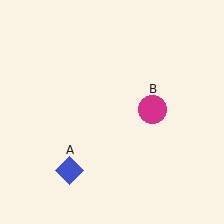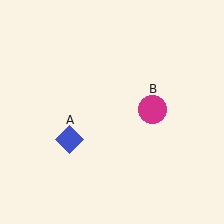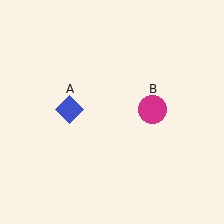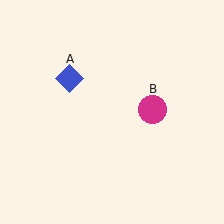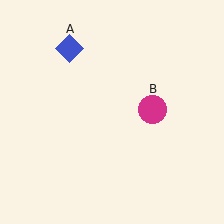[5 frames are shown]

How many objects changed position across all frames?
1 object changed position: blue diamond (object A).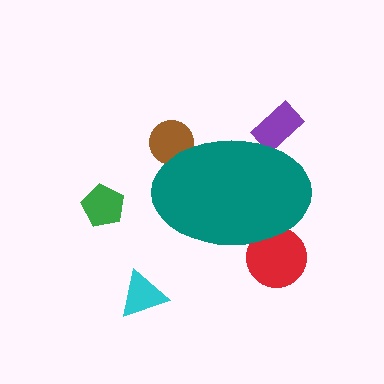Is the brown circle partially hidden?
Yes, the brown circle is partially hidden behind the teal ellipse.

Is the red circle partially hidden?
Yes, the red circle is partially hidden behind the teal ellipse.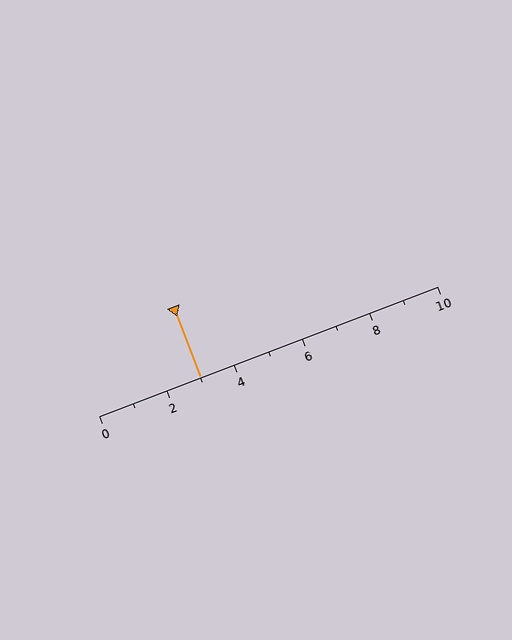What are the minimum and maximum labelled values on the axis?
The axis runs from 0 to 10.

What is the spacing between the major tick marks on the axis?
The major ticks are spaced 2 apart.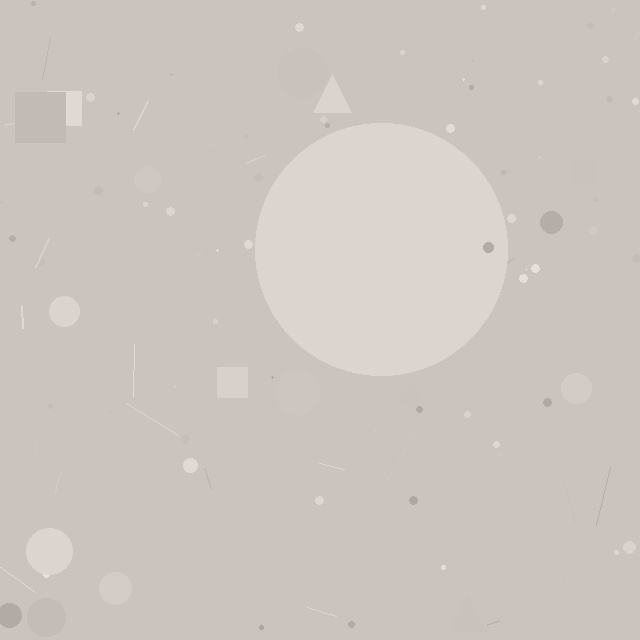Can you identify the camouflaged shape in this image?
The camouflaged shape is a circle.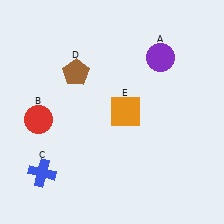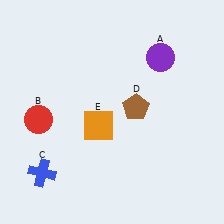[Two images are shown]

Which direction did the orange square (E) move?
The orange square (E) moved left.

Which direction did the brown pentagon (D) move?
The brown pentagon (D) moved right.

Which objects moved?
The objects that moved are: the brown pentagon (D), the orange square (E).